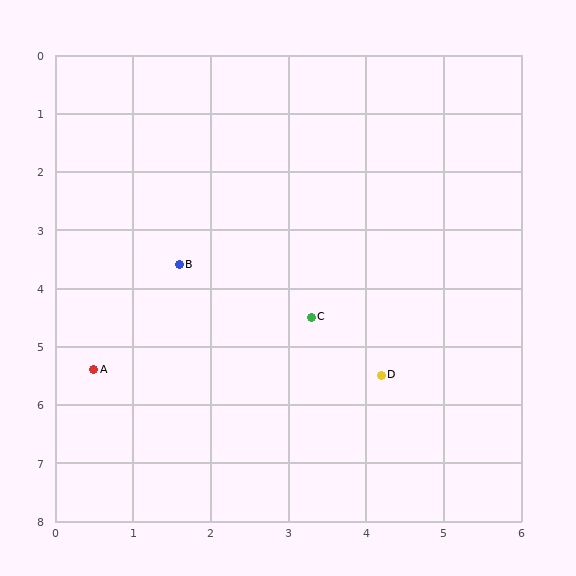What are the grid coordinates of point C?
Point C is at approximately (3.3, 4.5).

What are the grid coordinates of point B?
Point B is at approximately (1.6, 3.6).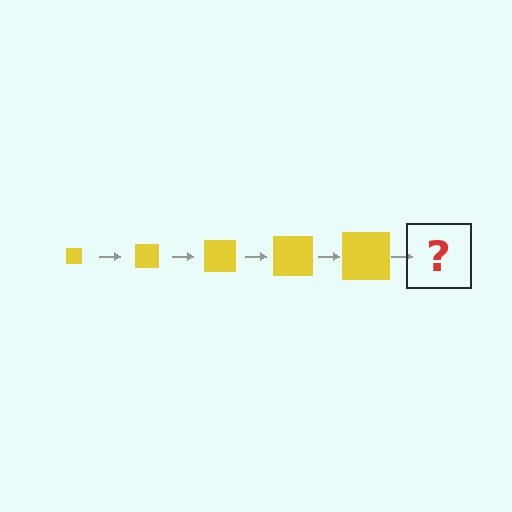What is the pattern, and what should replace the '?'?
The pattern is that the square gets progressively larger each step. The '?' should be a yellow square, larger than the previous one.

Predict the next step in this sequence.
The next step is a yellow square, larger than the previous one.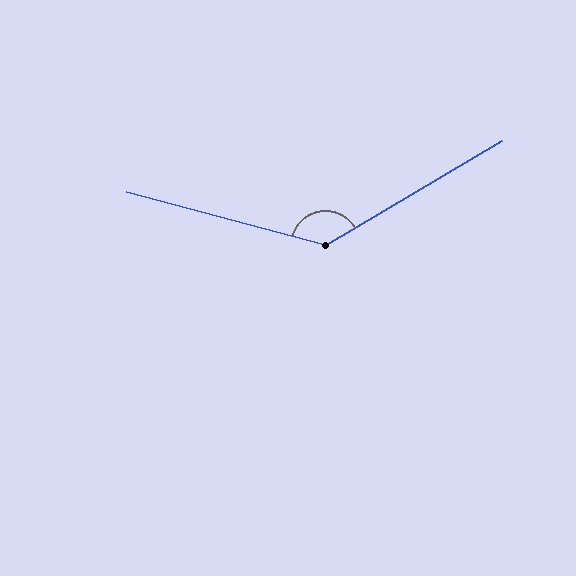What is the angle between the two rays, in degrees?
Approximately 134 degrees.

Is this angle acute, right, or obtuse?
It is obtuse.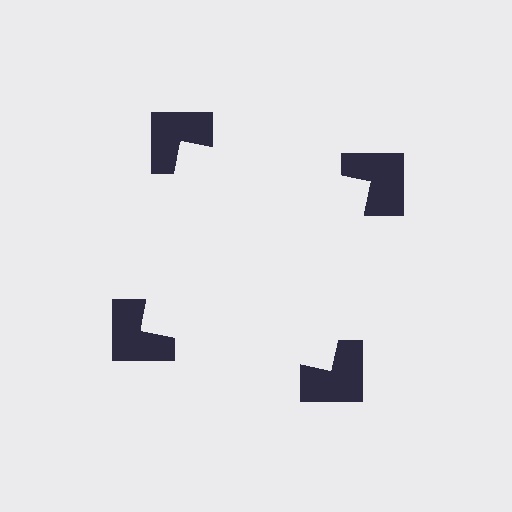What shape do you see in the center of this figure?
An illusory square — its edges are inferred from the aligned wedge cuts in the notched squares, not physically drawn.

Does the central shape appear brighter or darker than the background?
It typically appears slightly brighter than the background, even though no actual brightness change is drawn.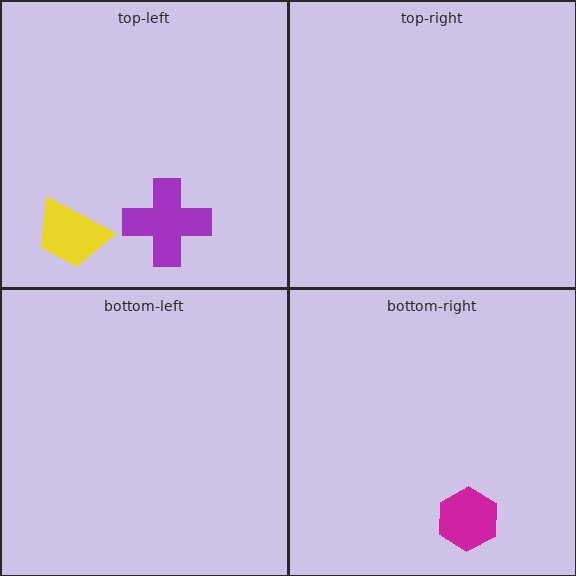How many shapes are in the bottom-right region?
1.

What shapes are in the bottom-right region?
The magenta hexagon.